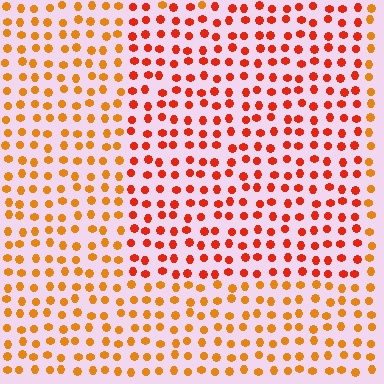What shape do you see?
I see a rectangle.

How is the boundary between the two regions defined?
The boundary is defined purely by a slight shift in hue (about 28 degrees). Spacing, size, and orientation are identical on both sides.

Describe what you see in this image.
The image is filled with small orange elements in a uniform arrangement. A rectangle-shaped region is visible where the elements are tinted to a slightly different hue, forming a subtle color boundary.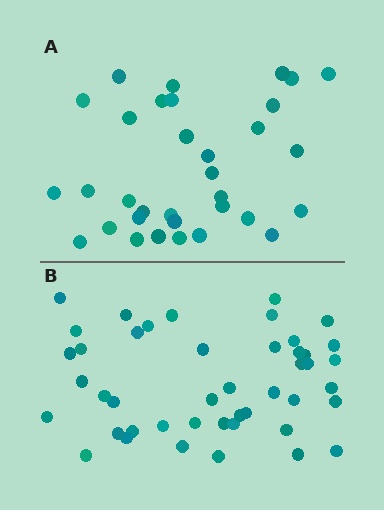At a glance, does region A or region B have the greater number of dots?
Region B (the bottom region) has more dots.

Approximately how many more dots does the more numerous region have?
Region B has roughly 12 or so more dots than region A.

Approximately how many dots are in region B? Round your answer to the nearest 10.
About 40 dots. (The exact count is 45, which rounds to 40.)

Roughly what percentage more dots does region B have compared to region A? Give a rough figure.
About 35% more.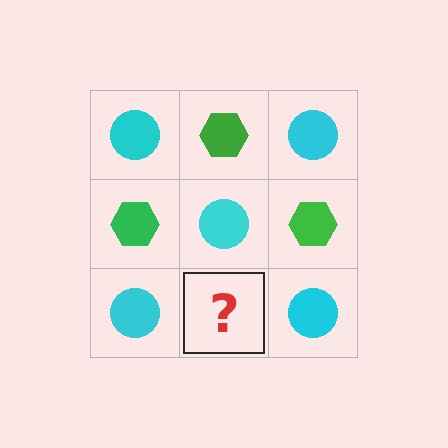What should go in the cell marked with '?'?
The missing cell should contain a green hexagon.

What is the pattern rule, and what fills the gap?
The rule is that it alternates cyan circle and green hexagon in a checkerboard pattern. The gap should be filled with a green hexagon.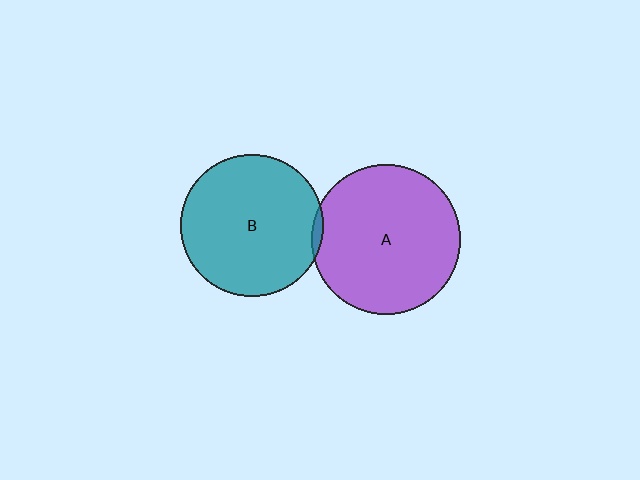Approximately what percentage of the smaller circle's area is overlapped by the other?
Approximately 5%.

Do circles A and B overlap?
Yes.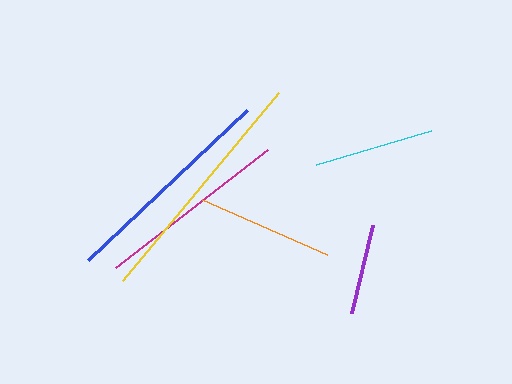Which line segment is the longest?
The yellow line is the longest at approximately 245 pixels.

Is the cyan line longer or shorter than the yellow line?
The yellow line is longer than the cyan line.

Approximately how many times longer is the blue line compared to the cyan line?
The blue line is approximately 1.8 times the length of the cyan line.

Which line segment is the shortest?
The purple line is the shortest at approximately 90 pixels.